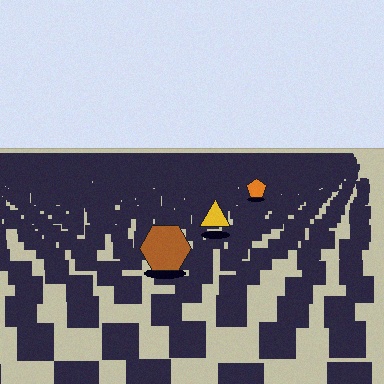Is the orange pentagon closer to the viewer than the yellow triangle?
No. The yellow triangle is closer — you can tell from the texture gradient: the ground texture is coarser near it.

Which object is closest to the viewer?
The brown hexagon is closest. The texture marks near it are larger and more spread out.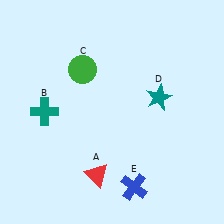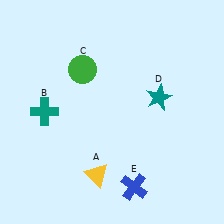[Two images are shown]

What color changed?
The triangle (A) changed from red in Image 1 to yellow in Image 2.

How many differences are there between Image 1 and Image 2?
There is 1 difference between the two images.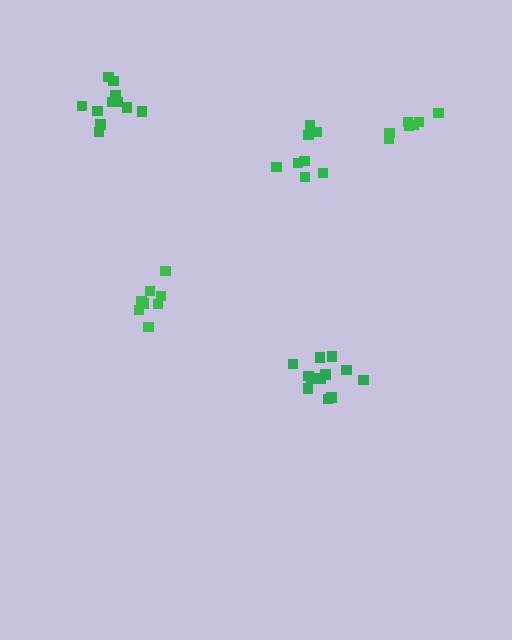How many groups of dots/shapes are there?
There are 5 groups.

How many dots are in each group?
Group 1: 8 dots, Group 2: 7 dots, Group 3: 12 dots, Group 4: 8 dots, Group 5: 11 dots (46 total).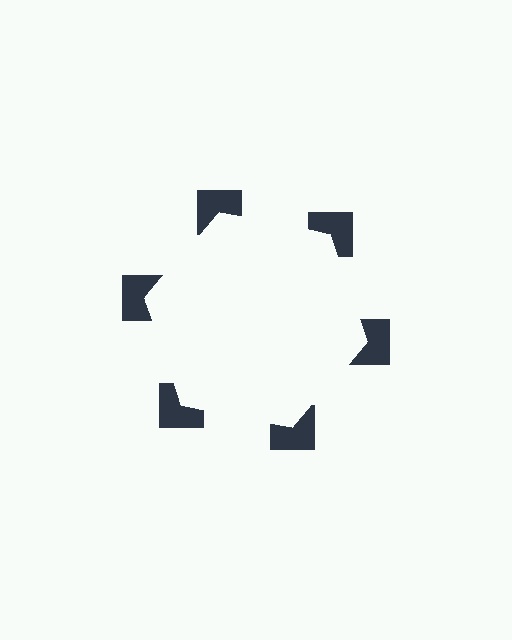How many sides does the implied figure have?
6 sides.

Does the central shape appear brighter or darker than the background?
It typically appears slightly brighter than the background, even though no actual brightness change is drawn.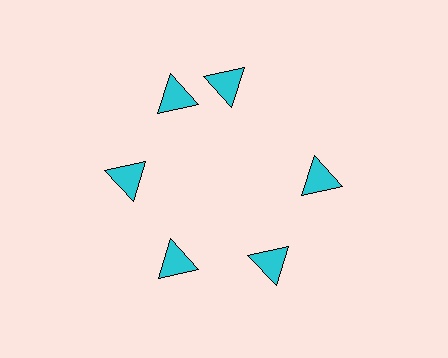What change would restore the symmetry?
The symmetry would be restored by rotating it back into even spacing with its neighbors so that all 6 triangles sit at equal angles and equal distance from the center.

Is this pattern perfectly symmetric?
No. The 6 cyan triangles are arranged in a ring, but one element near the 1 o'clock position is rotated out of alignment along the ring, breaking the 6-fold rotational symmetry.